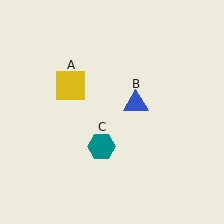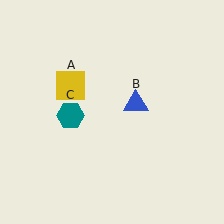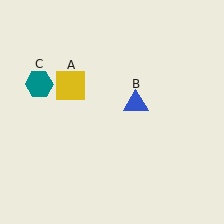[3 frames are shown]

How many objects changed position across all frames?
1 object changed position: teal hexagon (object C).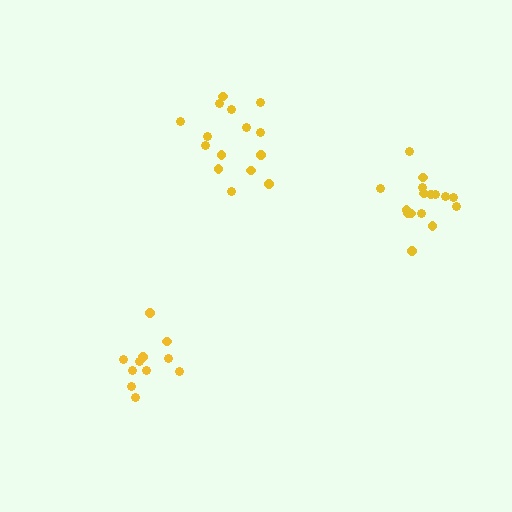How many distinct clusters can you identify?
There are 3 distinct clusters.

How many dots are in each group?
Group 1: 15 dots, Group 2: 11 dots, Group 3: 16 dots (42 total).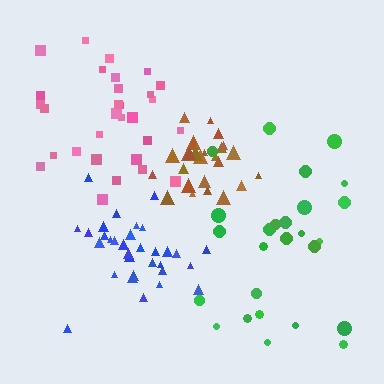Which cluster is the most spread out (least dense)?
Green.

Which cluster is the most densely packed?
Brown.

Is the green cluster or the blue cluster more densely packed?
Blue.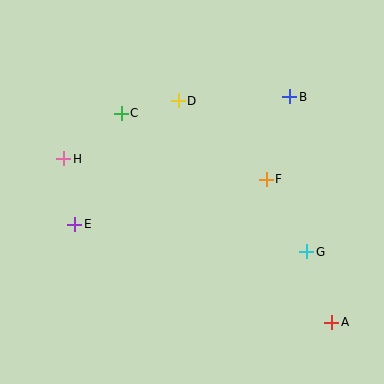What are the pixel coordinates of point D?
Point D is at (178, 101).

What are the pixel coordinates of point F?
Point F is at (266, 179).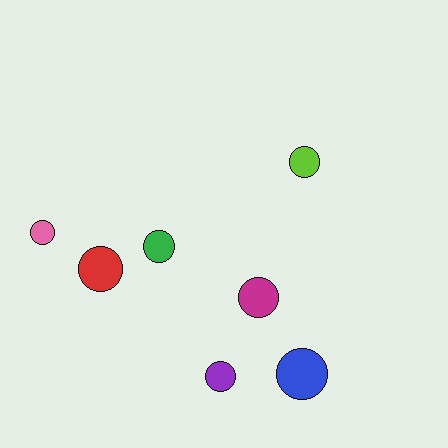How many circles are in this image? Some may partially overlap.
There are 7 circles.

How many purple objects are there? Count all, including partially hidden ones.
There is 1 purple object.